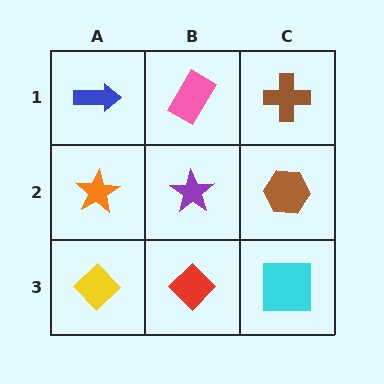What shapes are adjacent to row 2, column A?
A blue arrow (row 1, column A), a yellow diamond (row 3, column A), a purple star (row 2, column B).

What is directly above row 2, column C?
A brown cross.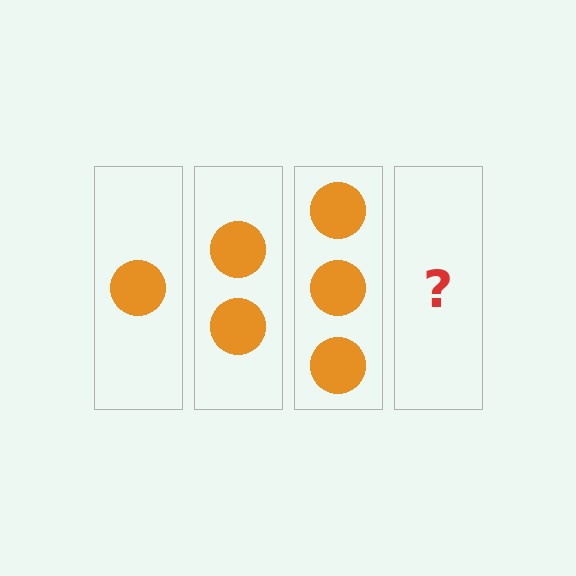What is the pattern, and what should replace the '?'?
The pattern is that each step adds one more circle. The '?' should be 4 circles.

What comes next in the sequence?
The next element should be 4 circles.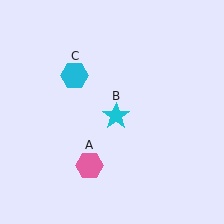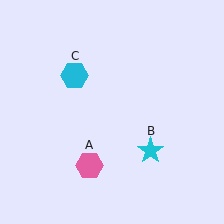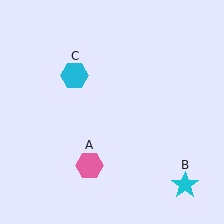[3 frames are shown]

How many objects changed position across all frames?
1 object changed position: cyan star (object B).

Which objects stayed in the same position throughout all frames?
Pink hexagon (object A) and cyan hexagon (object C) remained stationary.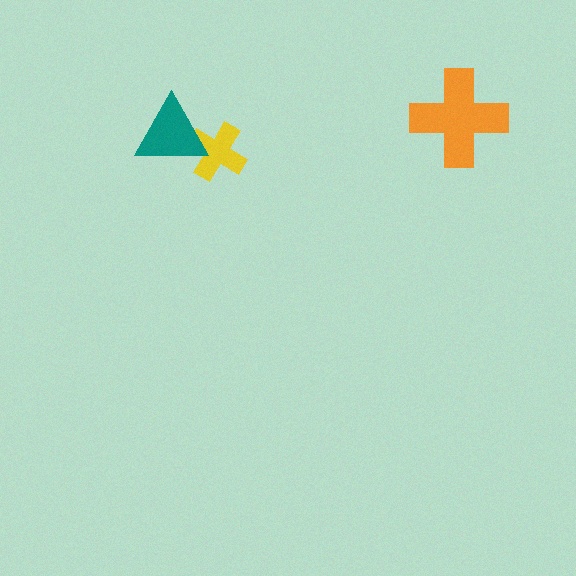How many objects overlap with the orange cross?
0 objects overlap with the orange cross.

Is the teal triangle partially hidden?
No, no other shape covers it.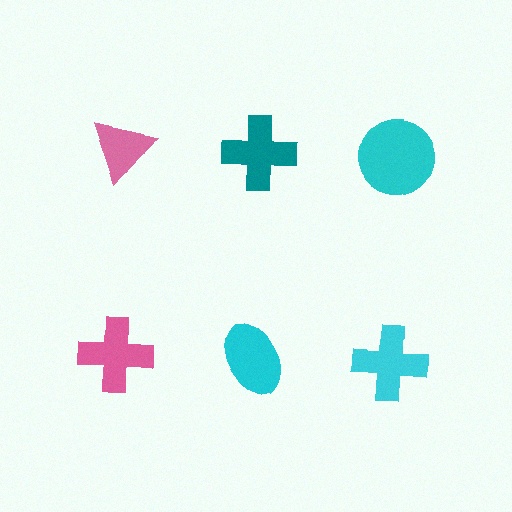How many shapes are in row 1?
3 shapes.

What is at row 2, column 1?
A pink cross.